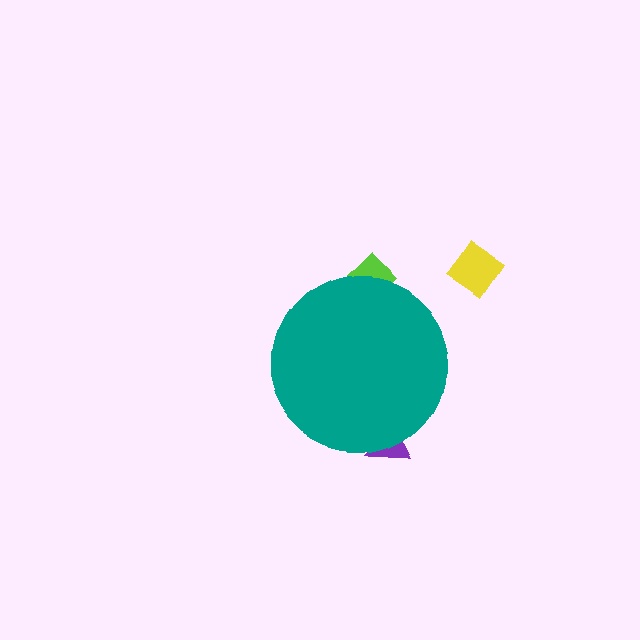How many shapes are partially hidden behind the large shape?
2 shapes are partially hidden.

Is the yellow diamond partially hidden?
No, the yellow diamond is fully visible.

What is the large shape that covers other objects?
A teal circle.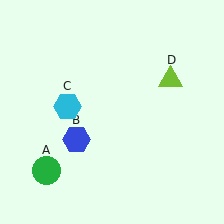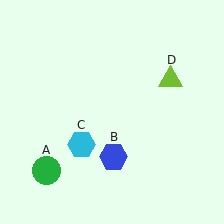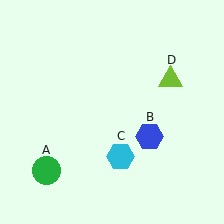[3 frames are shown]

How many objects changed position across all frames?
2 objects changed position: blue hexagon (object B), cyan hexagon (object C).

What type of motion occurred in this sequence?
The blue hexagon (object B), cyan hexagon (object C) rotated counterclockwise around the center of the scene.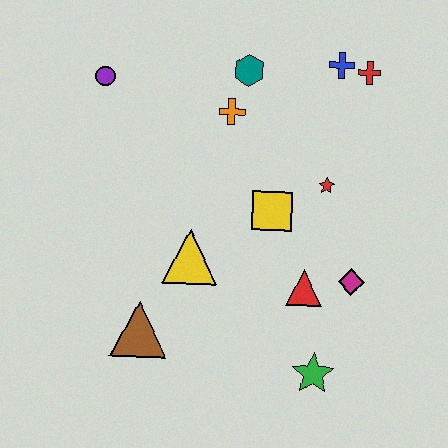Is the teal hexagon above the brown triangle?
Yes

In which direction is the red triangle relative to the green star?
The red triangle is above the green star.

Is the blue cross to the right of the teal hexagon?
Yes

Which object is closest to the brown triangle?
The yellow triangle is closest to the brown triangle.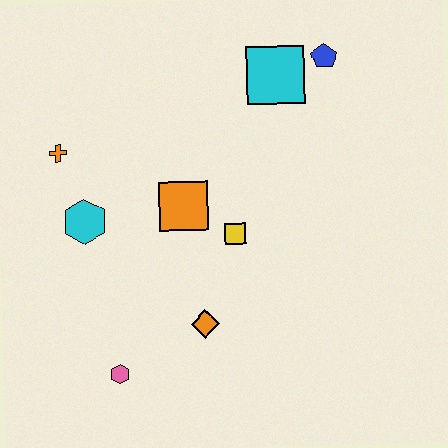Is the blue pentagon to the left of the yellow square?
No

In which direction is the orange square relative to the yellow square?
The orange square is to the left of the yellow square.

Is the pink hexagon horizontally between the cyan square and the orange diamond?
No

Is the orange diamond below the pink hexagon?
No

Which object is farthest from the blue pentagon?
The pink hexagon is farthest from the blue pentagon.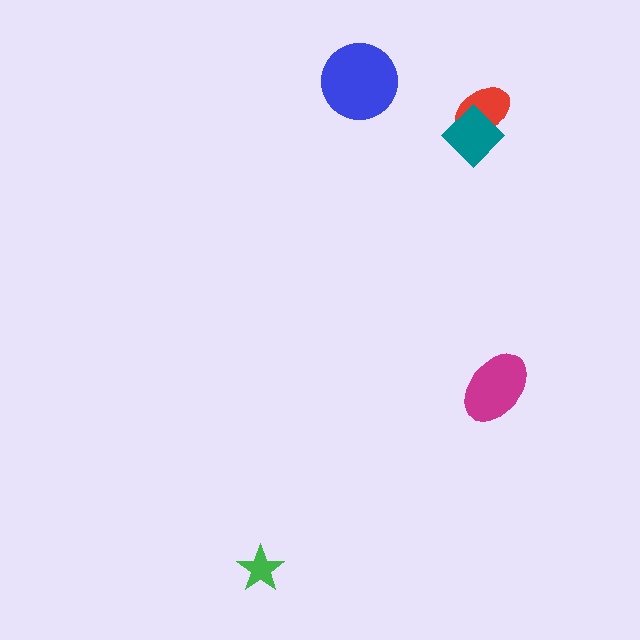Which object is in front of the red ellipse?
The teal diamond is in front of the red ellipse.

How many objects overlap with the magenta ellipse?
0 objects overlap with the magenta ellipse.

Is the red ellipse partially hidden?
Yes, it is partially covered by another shape.